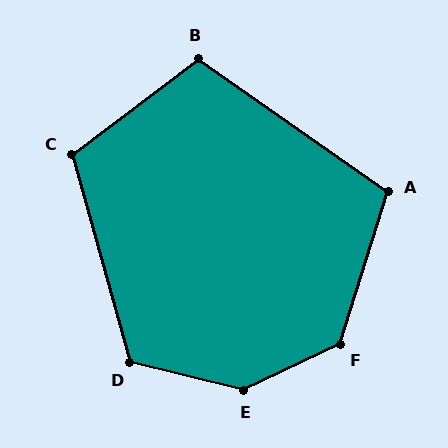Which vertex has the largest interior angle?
E, at approximately 141 degrees.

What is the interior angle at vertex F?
Approximately 133 degrees (obtuse).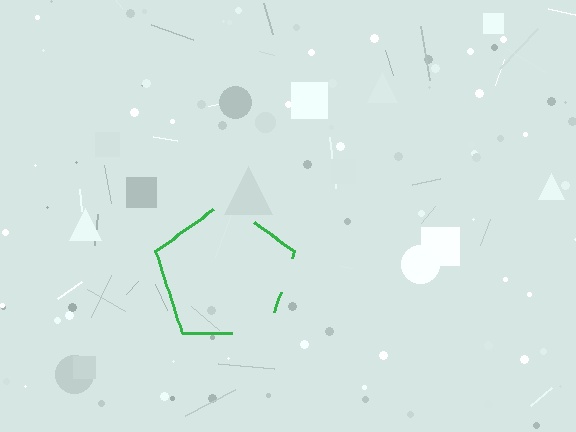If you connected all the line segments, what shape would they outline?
They would outline a pentagon.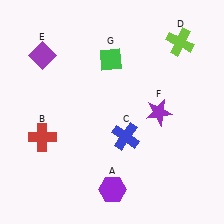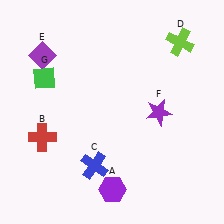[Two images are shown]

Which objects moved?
The objects that moved are: the blue cross (C), the green diamond (G).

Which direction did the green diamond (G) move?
The green diamond (G) moved left.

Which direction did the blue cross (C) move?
The blue cross (C) moved left.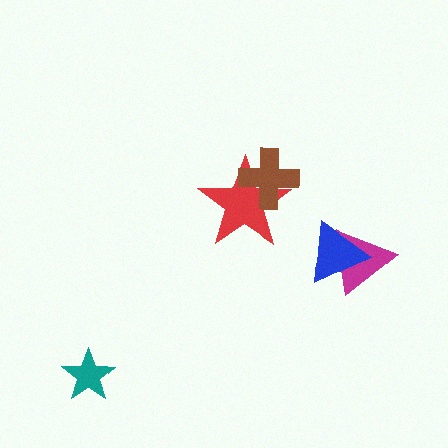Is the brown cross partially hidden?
No, no other shape covers it.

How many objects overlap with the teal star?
0 objects overlap with the teal star.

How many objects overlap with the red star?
1 object overlaps with the red star.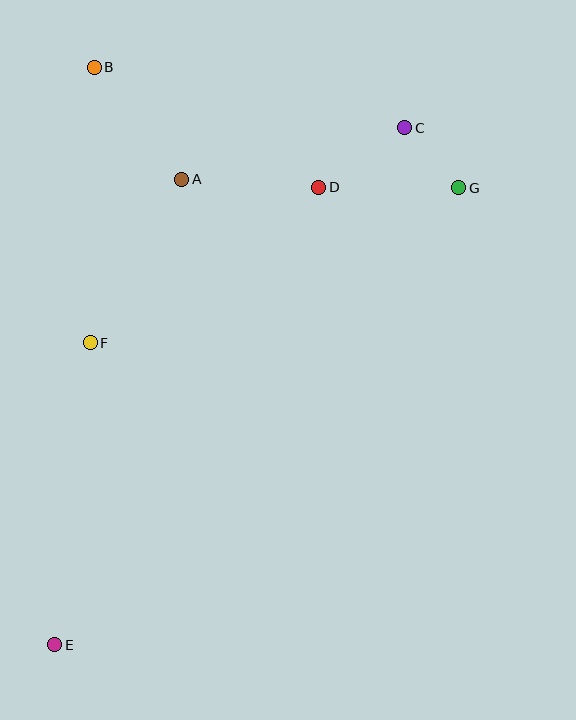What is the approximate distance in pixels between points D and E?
The distance between D and E is approximately 528 pixels.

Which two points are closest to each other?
Points C and G are closest to each other.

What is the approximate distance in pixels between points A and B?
The distance between A and B is approximately 142 pixels.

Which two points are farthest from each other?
Points C and E are farthest from each other.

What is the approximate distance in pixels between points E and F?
The distance between E and F is approximately 304 pixels.